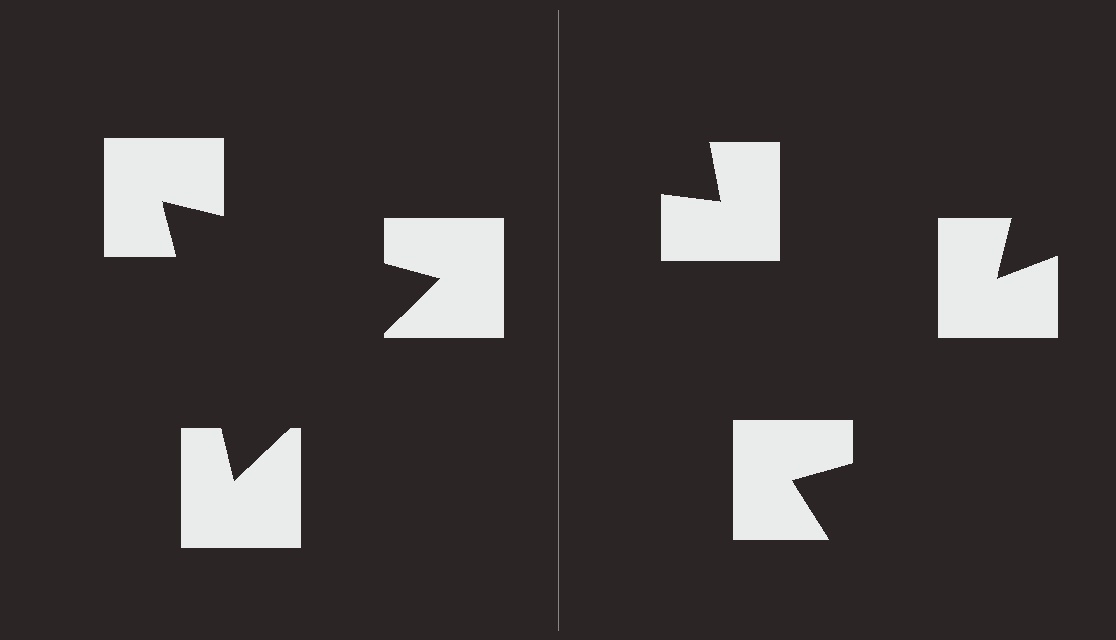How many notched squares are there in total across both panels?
6 — 3 on each side.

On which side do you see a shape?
An illusory triangle appears on the left side. On the right side the wedge cuts are rotated, so no coherent shape forms.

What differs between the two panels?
The notched squares are positioned identically on both sides; only the wedge orientations differ. On the left they align to a triangle; on the right they are misaligned.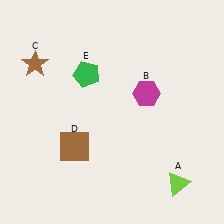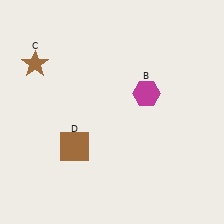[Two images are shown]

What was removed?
The lime triangle (A), the green pentagon (E) were removed in Image 2.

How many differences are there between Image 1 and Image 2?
There are 2 differences between the two images.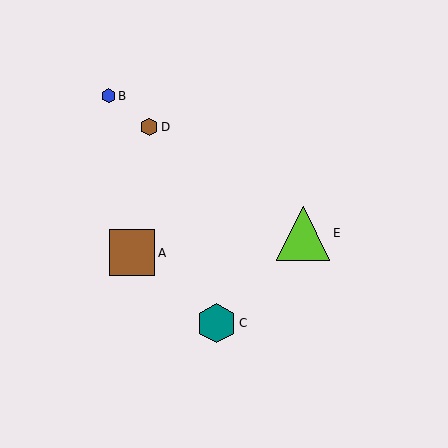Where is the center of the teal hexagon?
The center of the teal hexagon is at (217, 323).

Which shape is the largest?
The lime triangle (labeled E) is the largest.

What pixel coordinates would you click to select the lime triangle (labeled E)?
Click at (303, 233) to select the lime triangle E.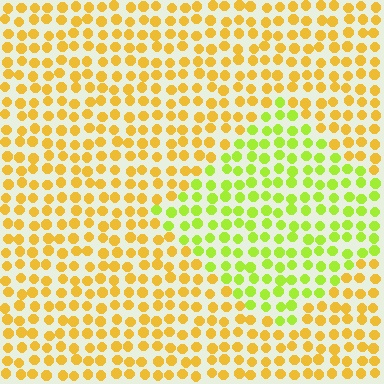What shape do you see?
I see a diamond.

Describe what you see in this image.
The image is filled with small yellow elements in a uniform arrangement. A diamond-shaped region is visible where the elements are tinted to a slightly different hue, forming a subtle color boundary.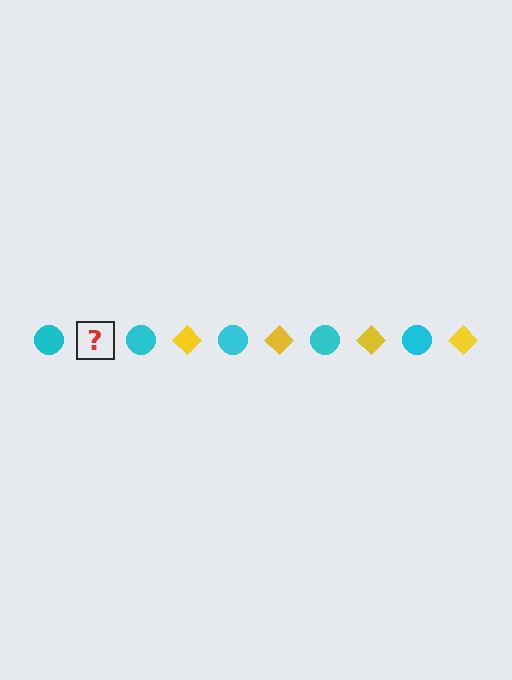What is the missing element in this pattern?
The missing element is a yellow diamond.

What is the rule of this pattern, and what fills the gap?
The rule is that the pattern alternates between cyan circle and yellow diamond. The gap should be filled with a yellow diamond.